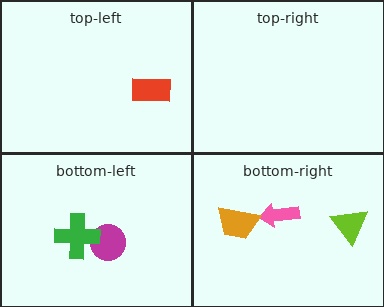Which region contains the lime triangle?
The bottom-right region.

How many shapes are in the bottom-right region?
3.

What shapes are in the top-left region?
The red rectangle.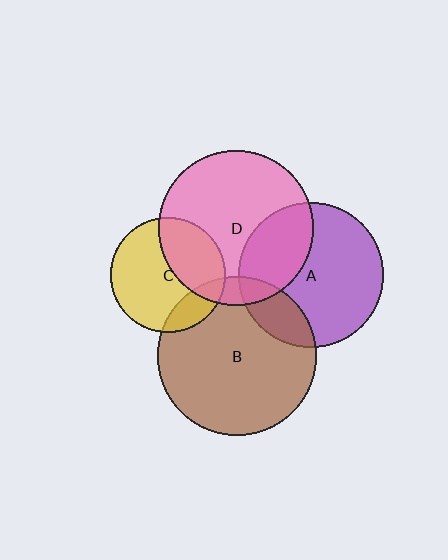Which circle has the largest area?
Circle B (brown).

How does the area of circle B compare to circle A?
Approximately 1.2 times.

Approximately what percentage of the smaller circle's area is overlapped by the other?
Approximately 30%.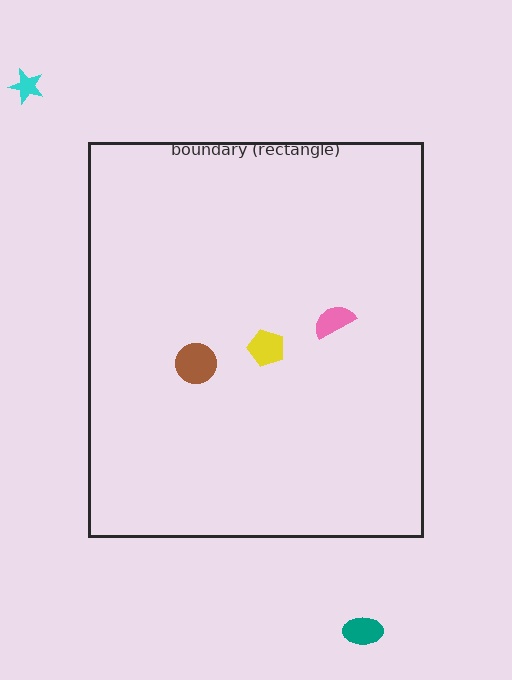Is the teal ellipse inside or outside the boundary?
Outside.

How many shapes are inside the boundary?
3 inside, 2 outside.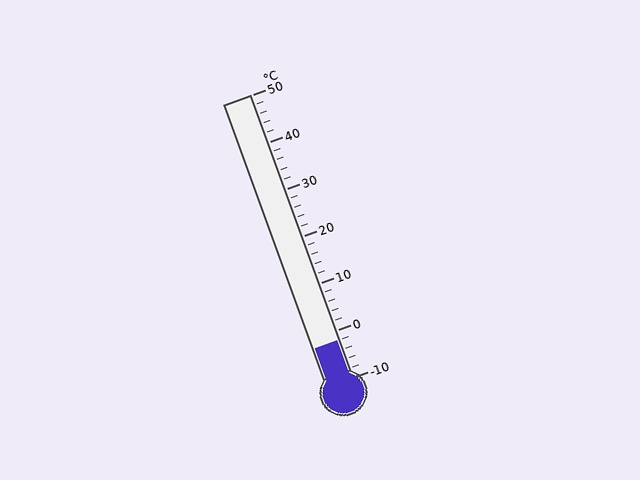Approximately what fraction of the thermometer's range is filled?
The thermometer is filled to approximately 15% of its range.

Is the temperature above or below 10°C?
The temperature is below 10°C.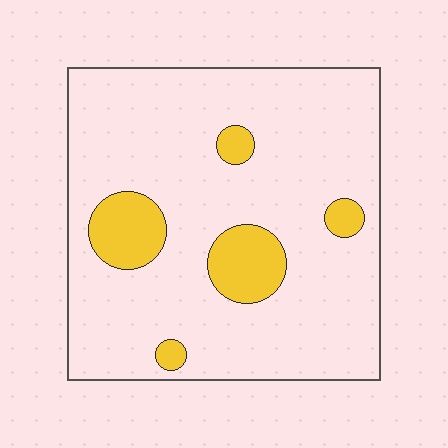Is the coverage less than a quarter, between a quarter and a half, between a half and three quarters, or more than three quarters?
Less than a quarter.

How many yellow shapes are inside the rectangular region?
5.